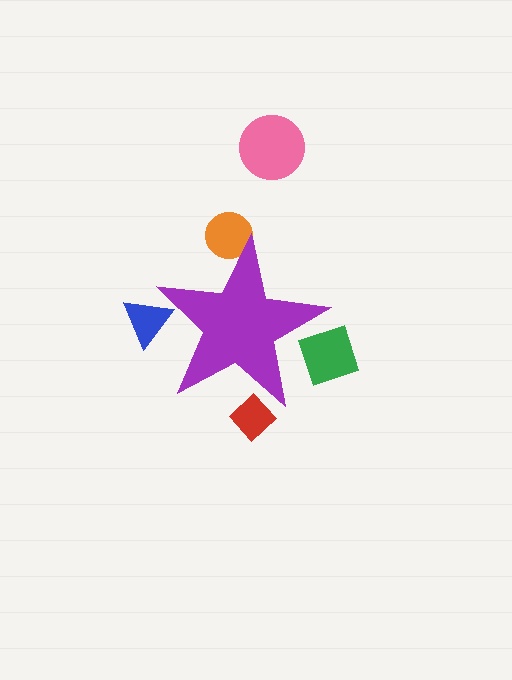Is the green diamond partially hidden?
Yes, the green diamond is partially hidden behind the purple star.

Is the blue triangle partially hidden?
Yes, the blue triangle is partially hidden behind the purple star.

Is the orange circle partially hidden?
Yes, the orange circle is partially hidden behind the purple star.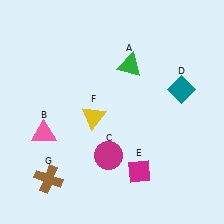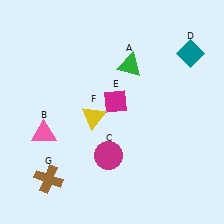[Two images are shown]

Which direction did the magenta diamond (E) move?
The magenta diamond (E) moved up.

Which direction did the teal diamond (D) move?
The teal diamond (D) moved up.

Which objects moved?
The objects that moved are: the teal diamond (D), the magenta diamond (E).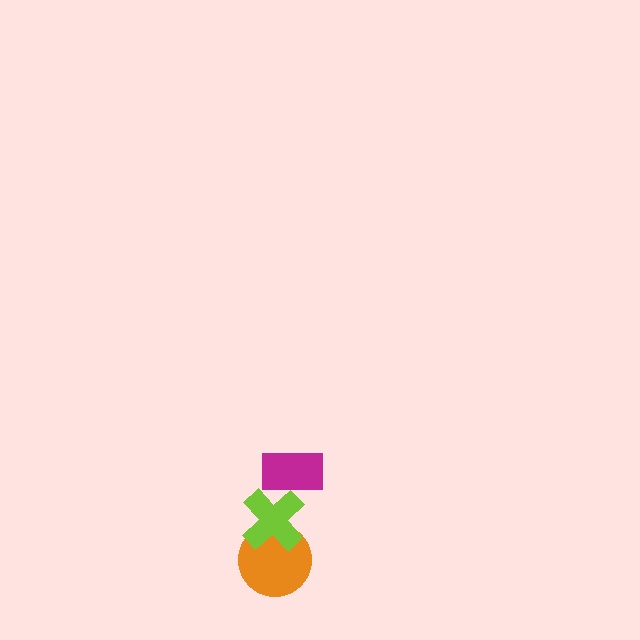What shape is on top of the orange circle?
The lime cross is on top of the orange circle.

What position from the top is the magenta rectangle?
The magenta rectangle is 1st from the top.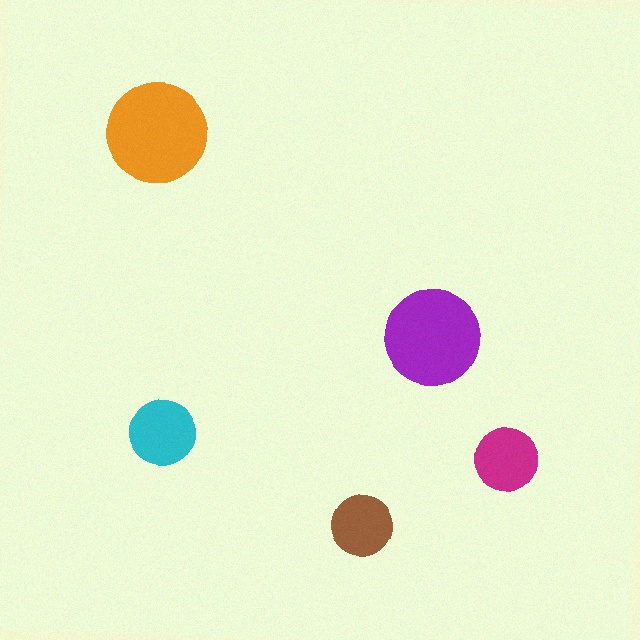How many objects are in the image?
There are 5 objects in the image.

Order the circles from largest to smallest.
the orange one, the purple one, the cyan one, the magenta one, the brown one.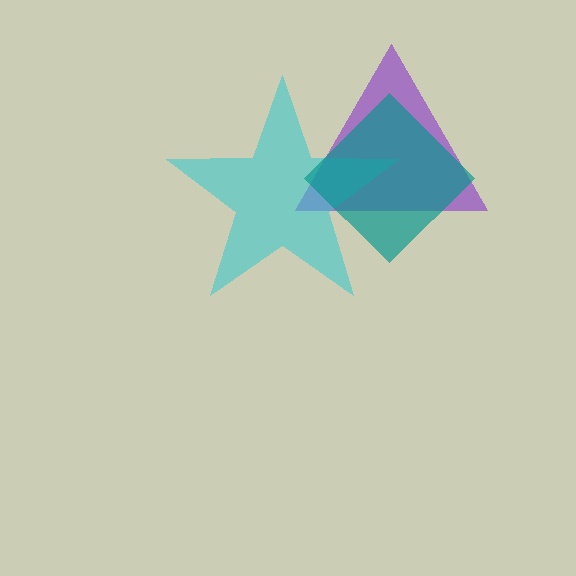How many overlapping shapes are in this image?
There are 3 overlapping shapes in the image.